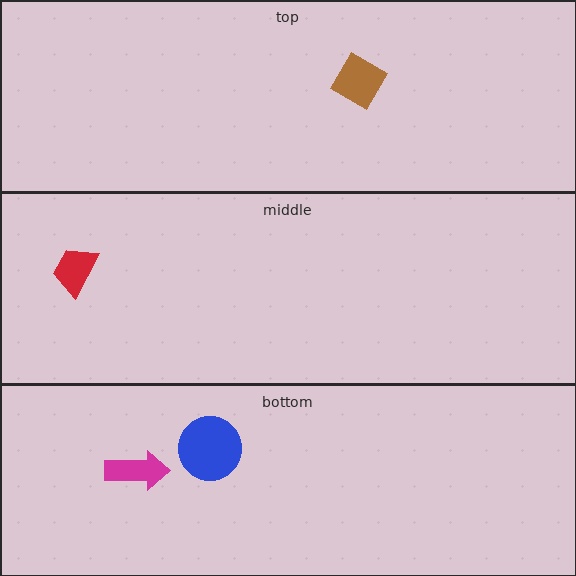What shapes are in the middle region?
The red trapezoid.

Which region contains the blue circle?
The bottom region.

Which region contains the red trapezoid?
The middle region.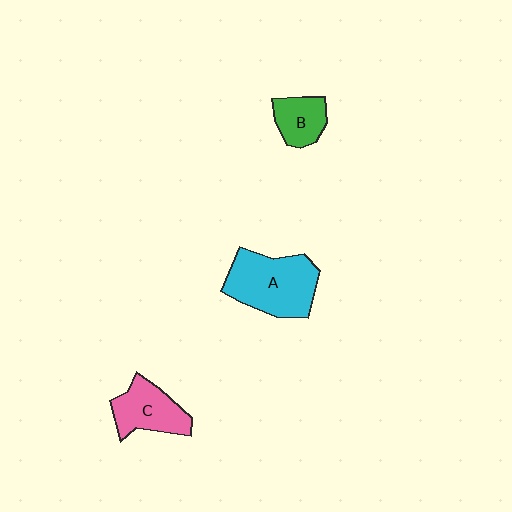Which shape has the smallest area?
Shape B (green).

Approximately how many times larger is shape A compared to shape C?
Approximately 1.5 times.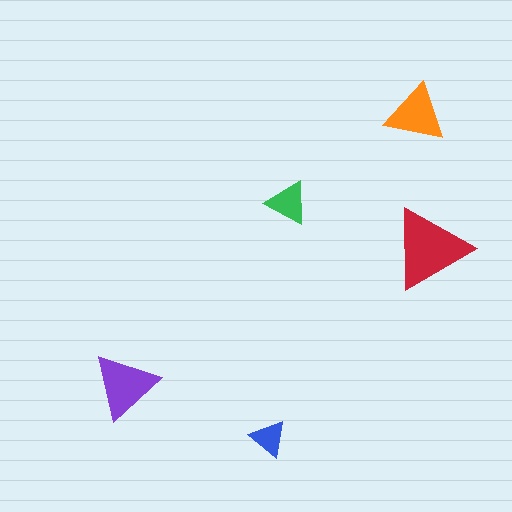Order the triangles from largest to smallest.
the red one, the purple one, the orange one, the green one, the blue one.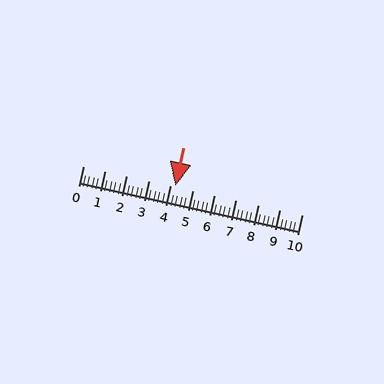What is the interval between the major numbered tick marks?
The major tick marks are spaced 1 units apart.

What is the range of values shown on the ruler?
The ruler shows values from 0 to 10.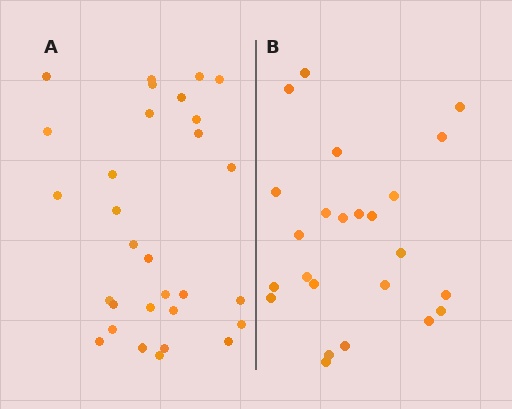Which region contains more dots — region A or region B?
Region A (the left region) has more dots.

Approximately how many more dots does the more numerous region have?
Region A has about 6 more dots than region B.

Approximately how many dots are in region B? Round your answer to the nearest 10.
About 20 dots. (The exact count is 24, which rounds to 20.)